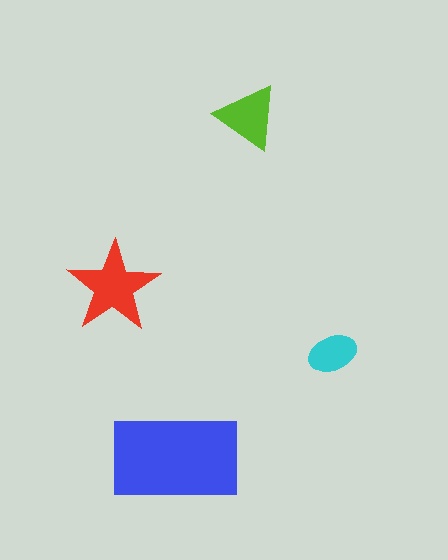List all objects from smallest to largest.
The cyan ellipse, the lime triangle, the red star, the blue rectangle.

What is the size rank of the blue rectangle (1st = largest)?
1st.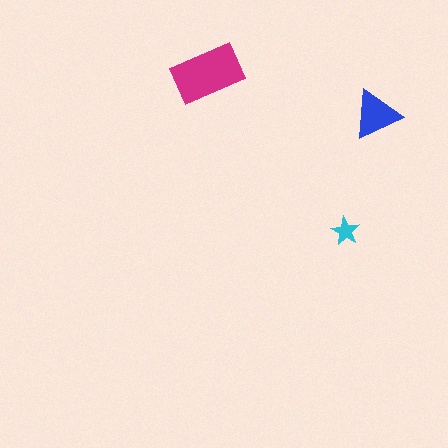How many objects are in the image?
There are 3 objects in the image.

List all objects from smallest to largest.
The cyan star, the blue triangle, the magenta rectangle.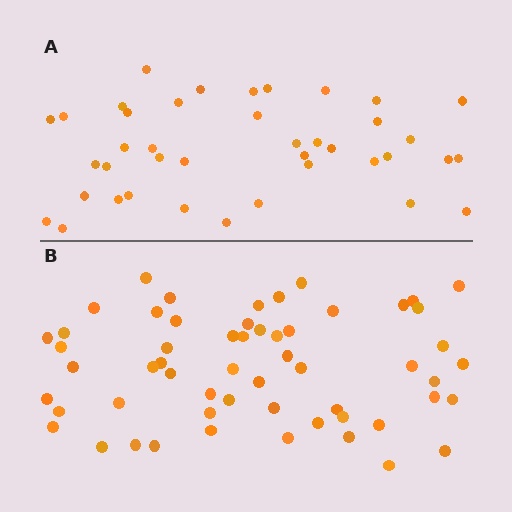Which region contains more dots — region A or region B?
Region B (the bottom region) has more dots.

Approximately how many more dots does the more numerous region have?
Region B has approximately 15 more dots than region A.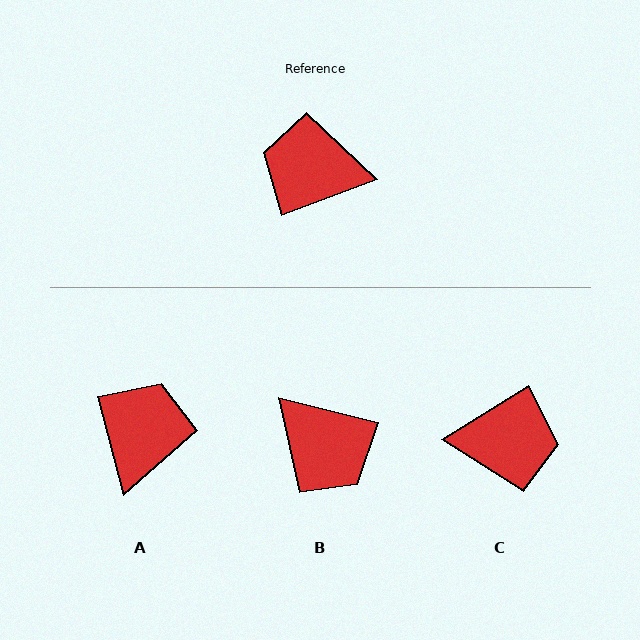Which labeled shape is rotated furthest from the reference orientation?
C, about 169 degrees away.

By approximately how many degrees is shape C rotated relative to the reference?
Approximately 169 degrees clockwise.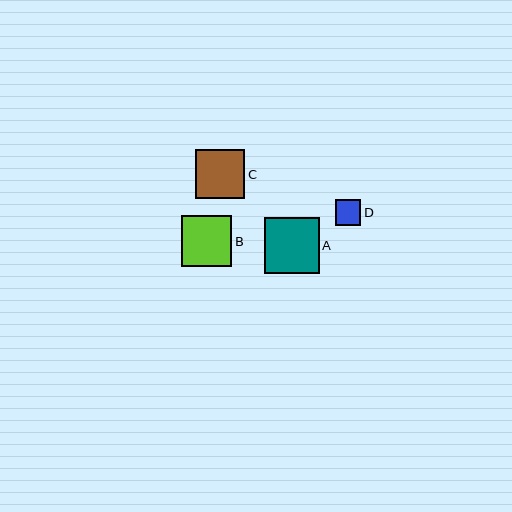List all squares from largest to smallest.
From largest to smallest: A, B, C, D.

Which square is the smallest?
Square D is the smallest with a size of approximately 26 pixels.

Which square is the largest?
Square A is the largest with a size of approximately 55 pixels.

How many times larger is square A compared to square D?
Square A is approximately 2.1 times the size of square D.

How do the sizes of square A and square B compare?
Square A and square B are approximately the same size.